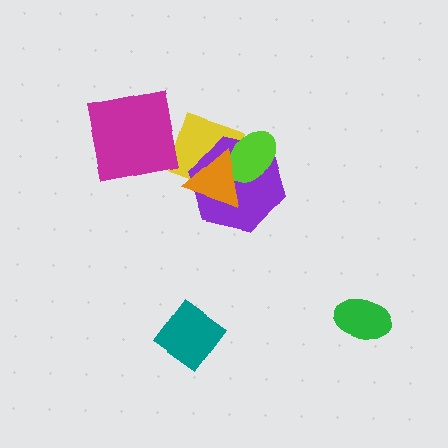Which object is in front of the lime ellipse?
The orange triangle is in front of the lime ellipse.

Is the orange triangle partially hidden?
No, no other shape covers it.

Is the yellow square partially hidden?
Yes, it is partially covered by another shape.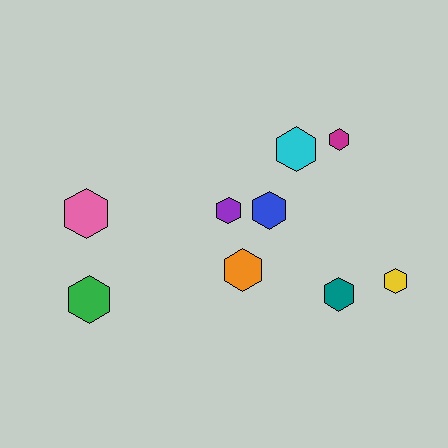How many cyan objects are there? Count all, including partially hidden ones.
There is 1 cyan object.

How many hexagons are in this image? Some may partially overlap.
There are 9 hexagons.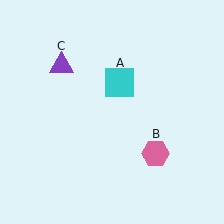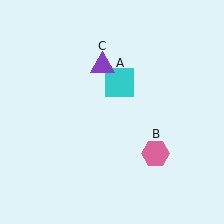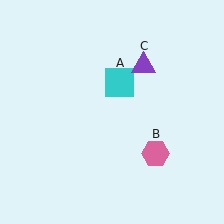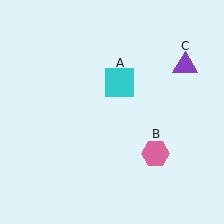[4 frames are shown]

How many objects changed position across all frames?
1 object changed position: purple triangle (object C).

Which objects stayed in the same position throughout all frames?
Cyan square (object A) and pink hexagon (object B) remained stationary.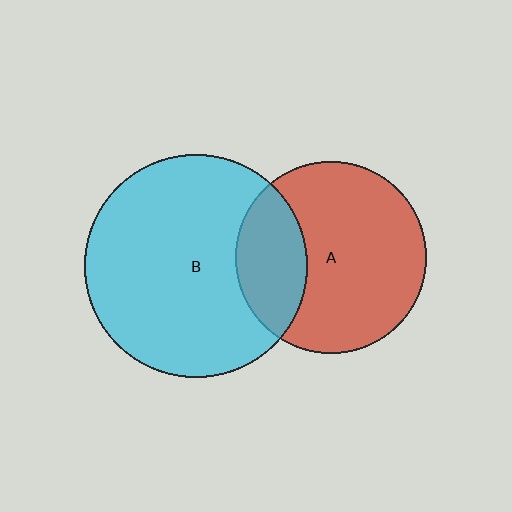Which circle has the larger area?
Circle B (cyan).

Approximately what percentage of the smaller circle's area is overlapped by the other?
Approximately 25%.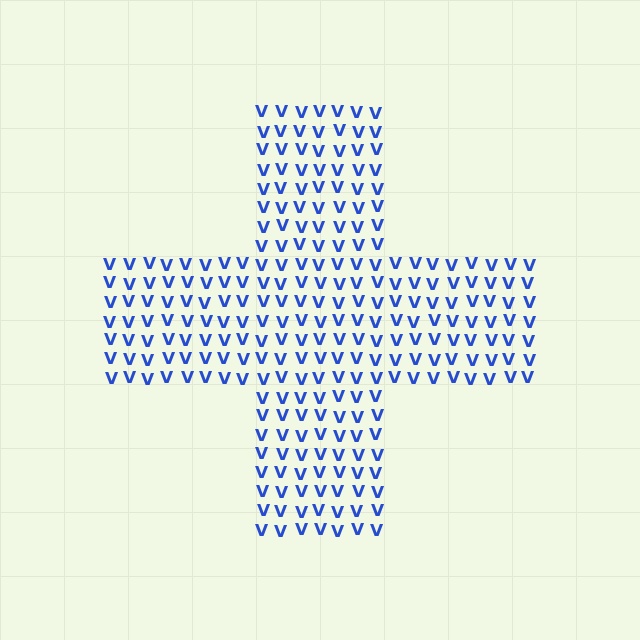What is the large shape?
The large shape is a cross.